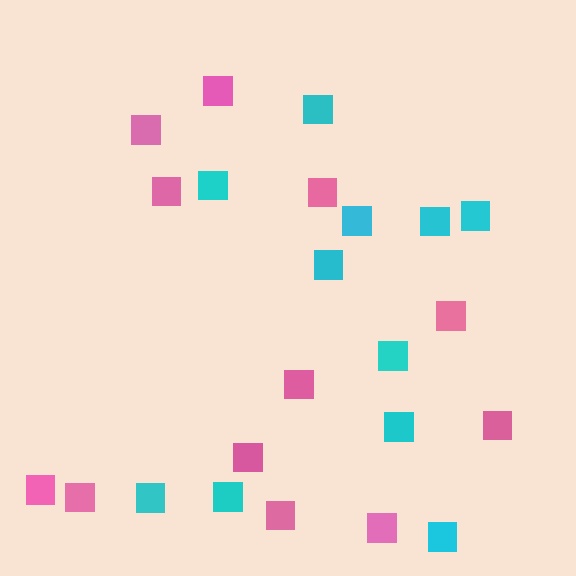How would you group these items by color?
There are 2 groups: one group of pink squares (12) and one group of cyan squares (11).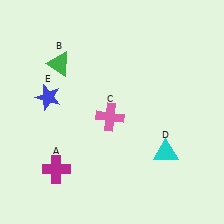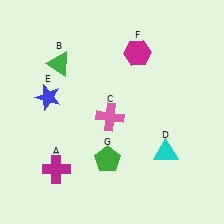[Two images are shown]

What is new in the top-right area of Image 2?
A magenta hexagon (F) was added in the top-right area of Image 2.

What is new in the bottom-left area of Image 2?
A green pentagon (G) was added in the bottom-left area of Image 2.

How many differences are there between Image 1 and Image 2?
There are 2 differences between the two images.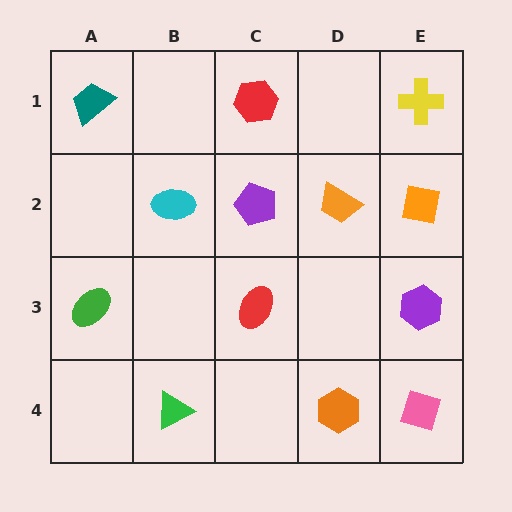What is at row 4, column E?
A pink diamond.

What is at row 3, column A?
A green ellipse.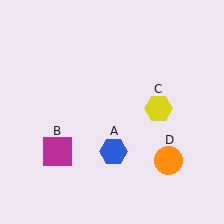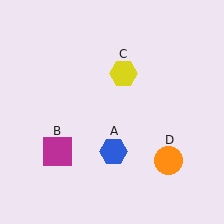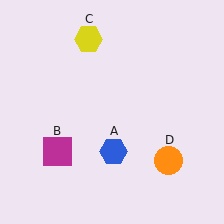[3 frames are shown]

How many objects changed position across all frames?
1 object changed position: yellow hexagon (object C).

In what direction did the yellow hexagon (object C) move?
The yellow hexagon (object C) moved up and to the left.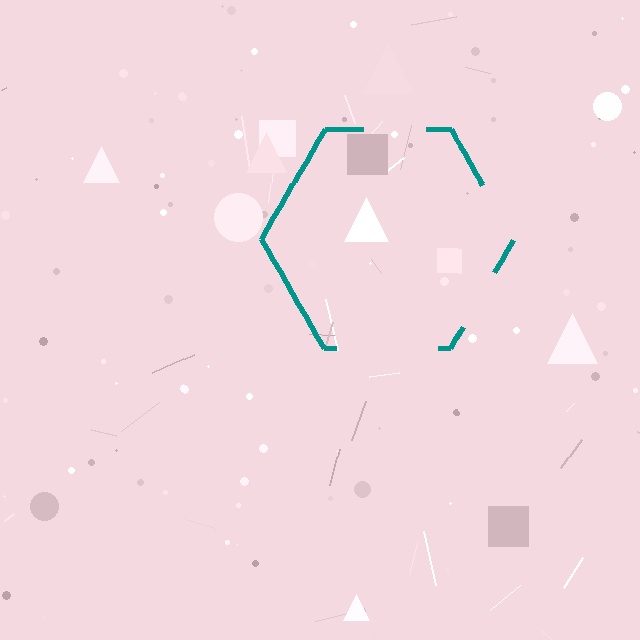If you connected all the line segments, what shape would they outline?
They would outline a hexagon.